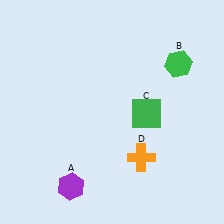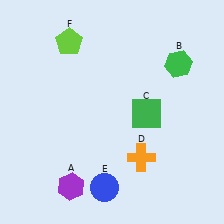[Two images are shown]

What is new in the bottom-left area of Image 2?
A blue circle (E) was added in the bottom-left area of Image 2.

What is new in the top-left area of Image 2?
A lime pentagon (F) was added in the top-left area of Image 2.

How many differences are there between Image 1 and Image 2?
There are 2 differences between the two images.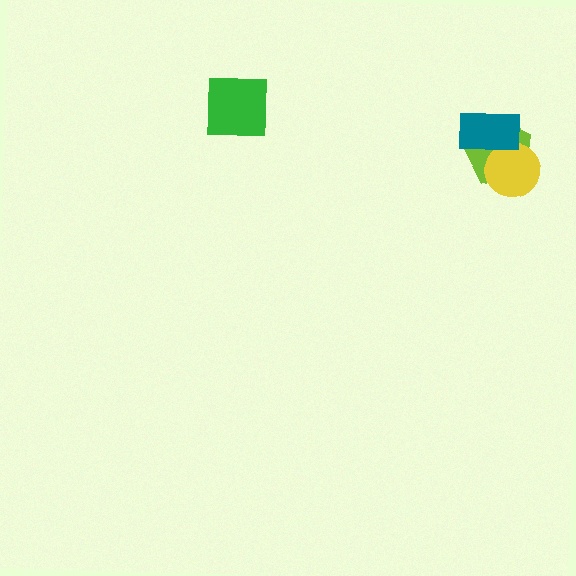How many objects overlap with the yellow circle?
2 objects overlap with the yellow circle.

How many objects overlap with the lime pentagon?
2 objects overlap with the lime pentagon.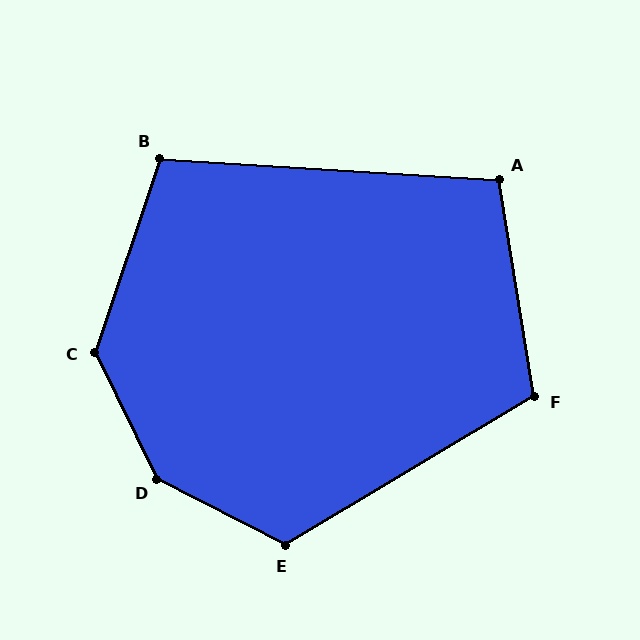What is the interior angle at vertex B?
Approximately 105 degrees (obtuse).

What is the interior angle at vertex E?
Approximately 122 degrees (obtuse).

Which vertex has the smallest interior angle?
A, at approximately 103 degrees.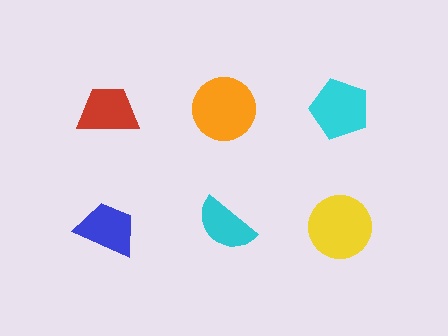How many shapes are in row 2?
3 shapes.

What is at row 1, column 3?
A cyan pentagon.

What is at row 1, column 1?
A red trapezoid.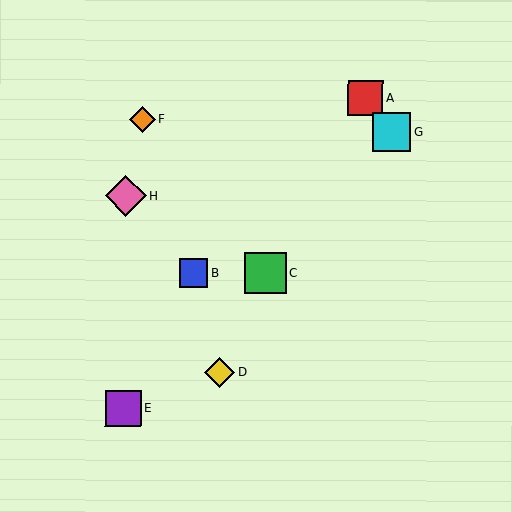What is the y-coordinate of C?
Object C is at y≈273.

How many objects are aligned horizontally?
2 objects (B, C) are aligned horizontally.